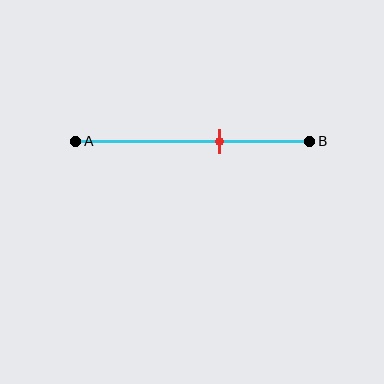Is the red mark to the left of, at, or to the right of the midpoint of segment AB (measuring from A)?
The red mark is to the right of the midpoint of segment AB.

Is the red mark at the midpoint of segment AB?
No, the mark is at about 60% from A, not at the 50% midpoint.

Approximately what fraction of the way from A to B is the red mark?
The red mark is approximately 60% of the way from A to B.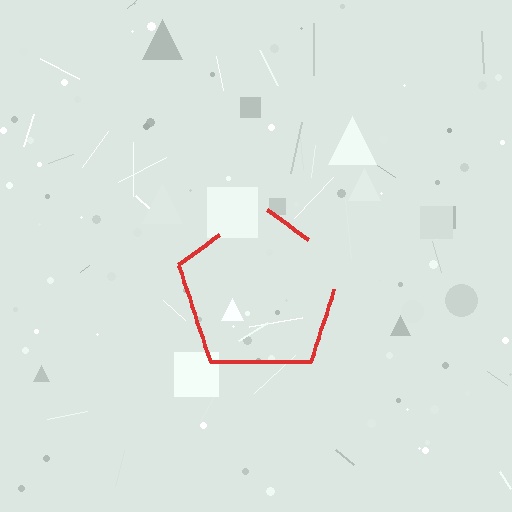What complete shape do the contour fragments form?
The contour fragments form a pentagon.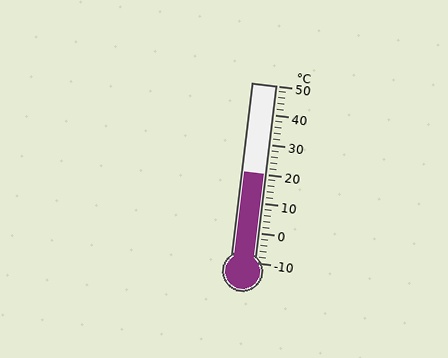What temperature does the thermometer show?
The thermometer shows approximately 20°C.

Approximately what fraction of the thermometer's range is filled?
The thermometer is filled to approximately 50% of its range.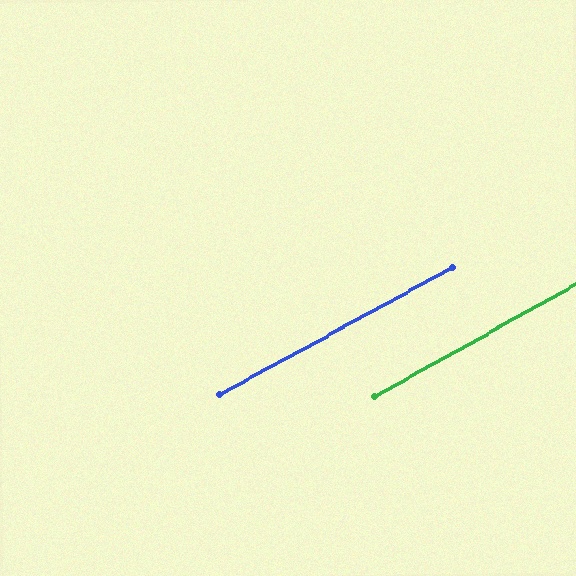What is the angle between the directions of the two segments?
Approximately 1 degree.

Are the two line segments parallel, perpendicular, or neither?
Parallel — their directions differ by only 0.8°.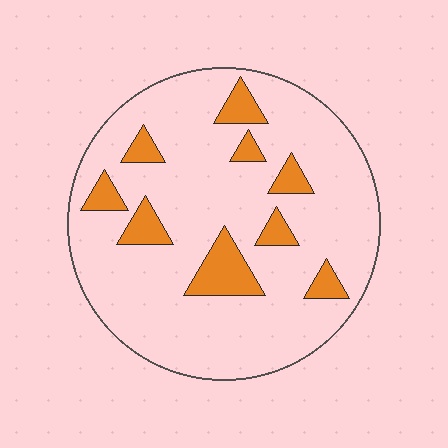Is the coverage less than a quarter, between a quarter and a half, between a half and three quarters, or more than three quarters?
Less than a quarter.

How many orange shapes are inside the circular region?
9.